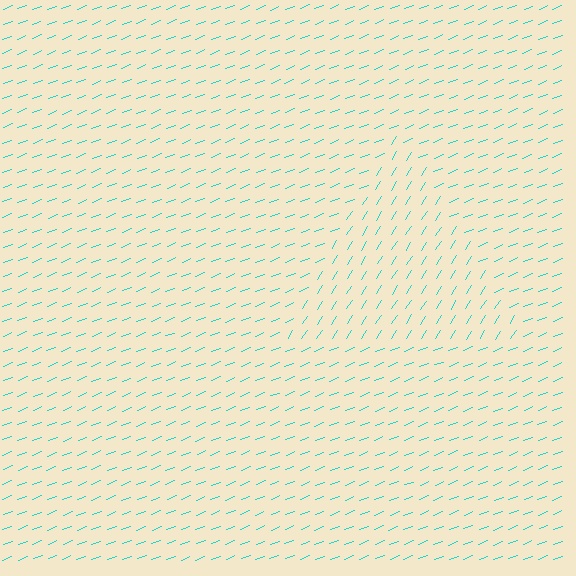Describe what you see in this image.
The image is filled with small cyan line segments. A triangle region in the image has lines oriented differently from the surrounding lines, creating a visible texture boundary.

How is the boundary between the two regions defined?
The boundary is defined purely by a change in line orientation (approximately 37 degrees difference). All lines are the same color and thickness.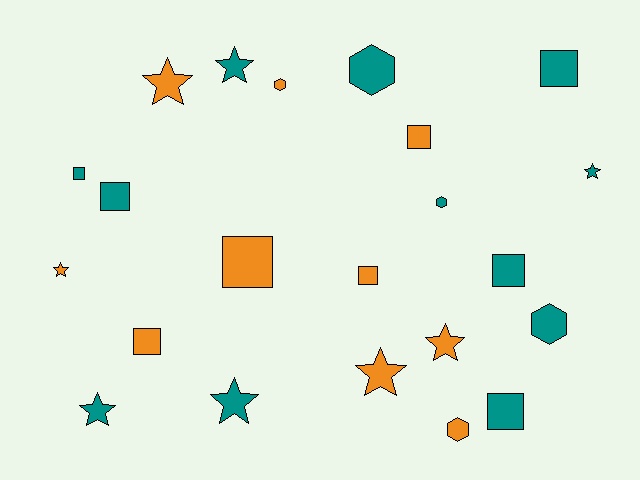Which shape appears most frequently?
Square, with 9 objects.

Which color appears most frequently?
Teal, with 12 objects.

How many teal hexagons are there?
There are 3 teal hexagons.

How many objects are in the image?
There are 22 objects.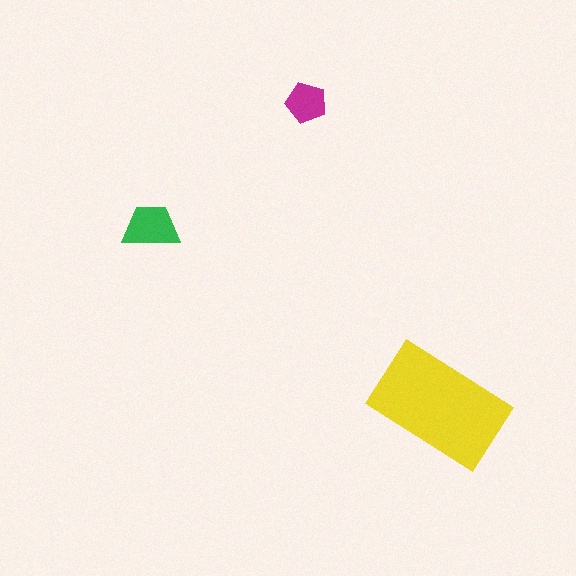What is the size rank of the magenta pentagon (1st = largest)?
3rd.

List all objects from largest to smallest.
The yellow rectangle, the green trapezoid, the magenta pentagon.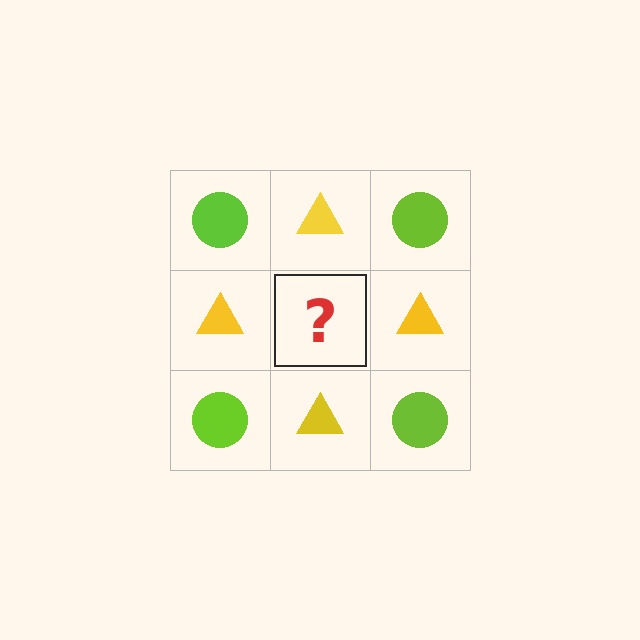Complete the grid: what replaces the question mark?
The question mark should be replaced with a lime circle.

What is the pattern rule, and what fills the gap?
The rule is that it alternates lime circle and yellow triangle in a checkerboard pattern. The gap should be filled with a lime circle.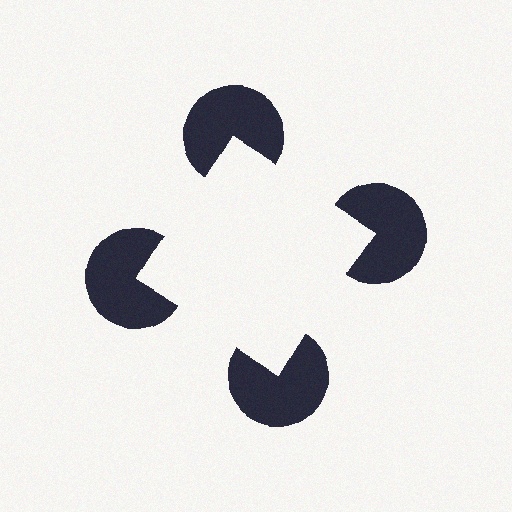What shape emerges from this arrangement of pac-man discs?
An illusory square — its edges are inferred from the aligned wedge cuts in the pac-man discs, not physically drawn.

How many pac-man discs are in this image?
There are 4 — one at each vertex of the illusory square.